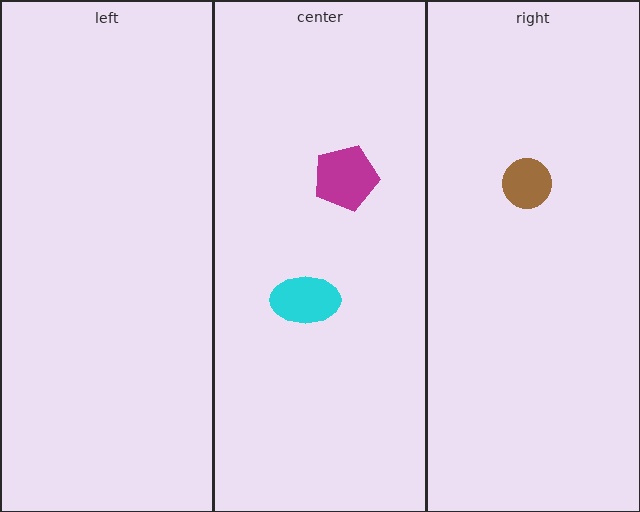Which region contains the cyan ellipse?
The center region.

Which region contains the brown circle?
The right region.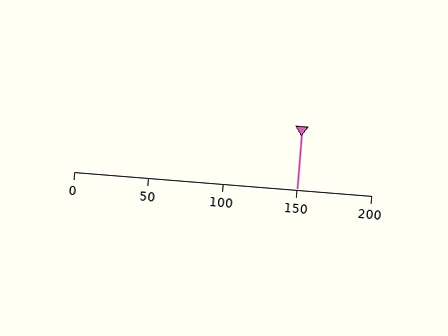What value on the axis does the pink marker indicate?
The marker indicates approximately 150.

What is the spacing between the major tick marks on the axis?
The major ticks are spaced 50 apart.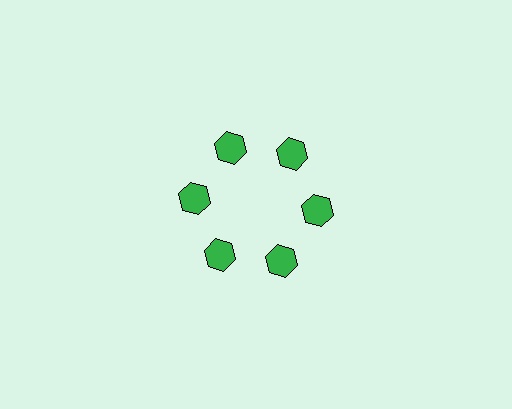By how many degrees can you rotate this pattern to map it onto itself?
The pattern maps onto itself every 60 degrees of rotation.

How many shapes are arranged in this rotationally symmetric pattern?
There are 6 shapes, arranged in 6 groups of 1.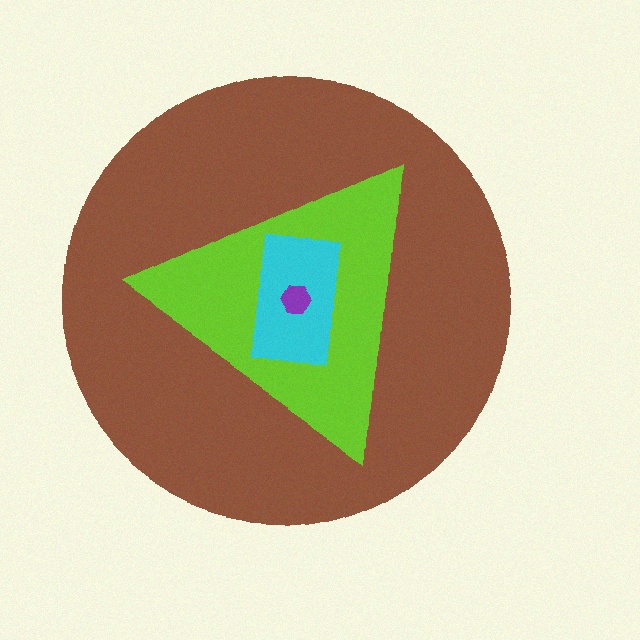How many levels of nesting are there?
4.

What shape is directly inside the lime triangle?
The cyan rectangle.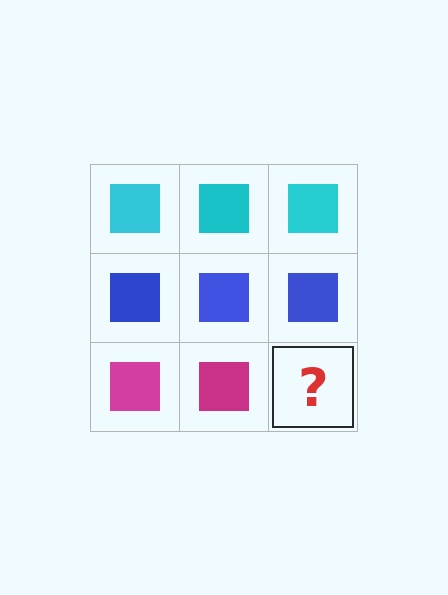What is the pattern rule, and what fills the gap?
The rule is that each row has a consistent color. The gap should be filled with a magenta square.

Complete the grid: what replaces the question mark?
The question mark should be replaced with a magenta square.